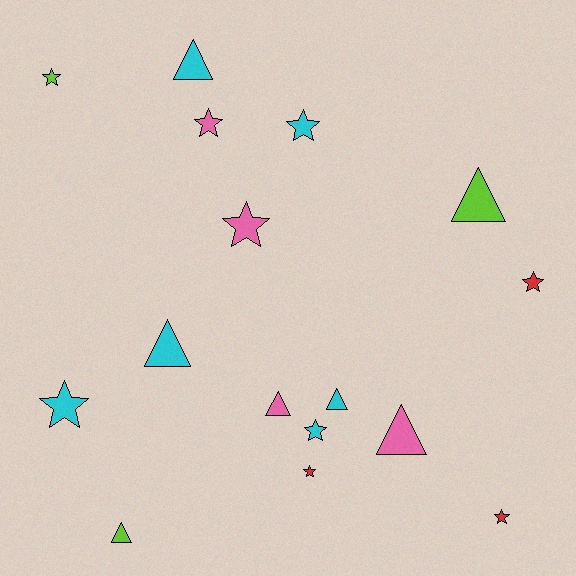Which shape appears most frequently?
Star, with 9 objects.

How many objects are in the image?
There are 16 objects.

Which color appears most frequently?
Cyan, with 6 objects.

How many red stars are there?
There are 3 red stars.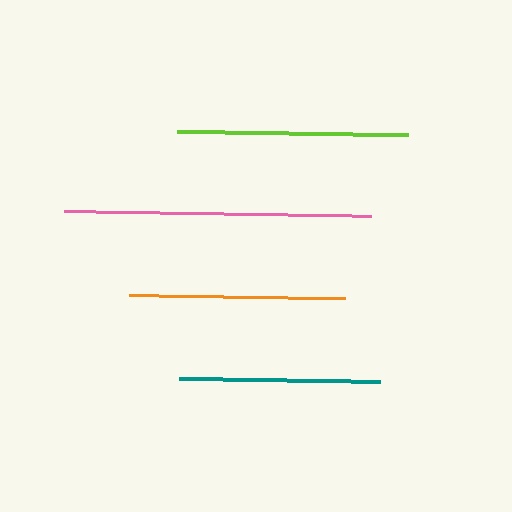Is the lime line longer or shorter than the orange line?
The lime line is longer than the orange line.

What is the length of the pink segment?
The pink segment is approximately 307 pixels long.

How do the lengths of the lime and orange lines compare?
The lime and orange lines are approximately the same length.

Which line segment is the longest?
The pink line is the longest at approximately 307 pixels.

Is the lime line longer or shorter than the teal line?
The lime line is longer than the teal line.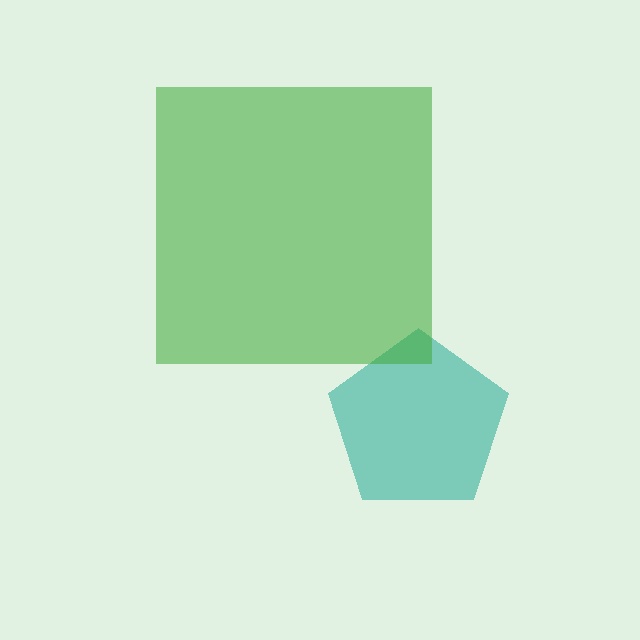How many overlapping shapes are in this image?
There are 2 overlapping shapes in the image.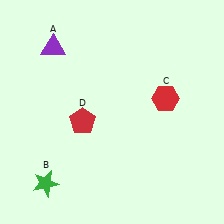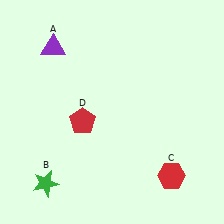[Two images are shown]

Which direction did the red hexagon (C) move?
The red hexagon (C) moved down.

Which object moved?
The red hexagon (C) moved down.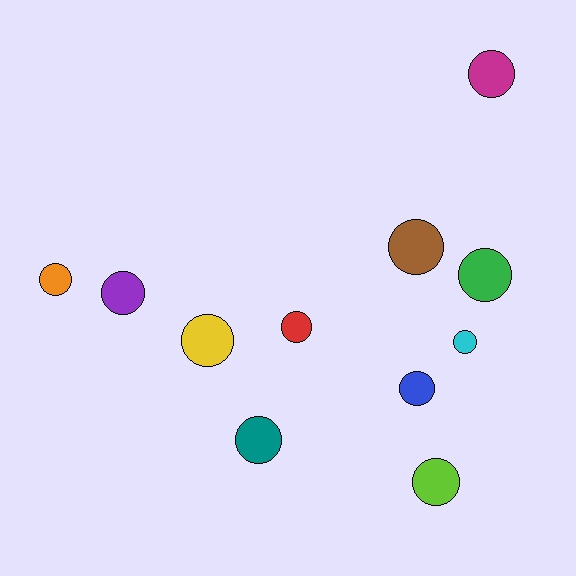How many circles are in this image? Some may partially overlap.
There are 11 circles.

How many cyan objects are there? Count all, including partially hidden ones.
There is 1 cyan object.